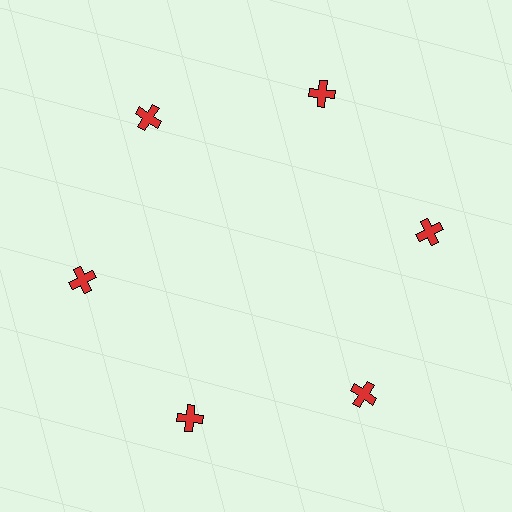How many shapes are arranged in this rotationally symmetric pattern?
There are 6 shapes, arranged in 6 groups of 1.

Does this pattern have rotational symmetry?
Yes, this pattern has 6-fold rotational symmetry. It looks the same after rotating 60 degrees around the center.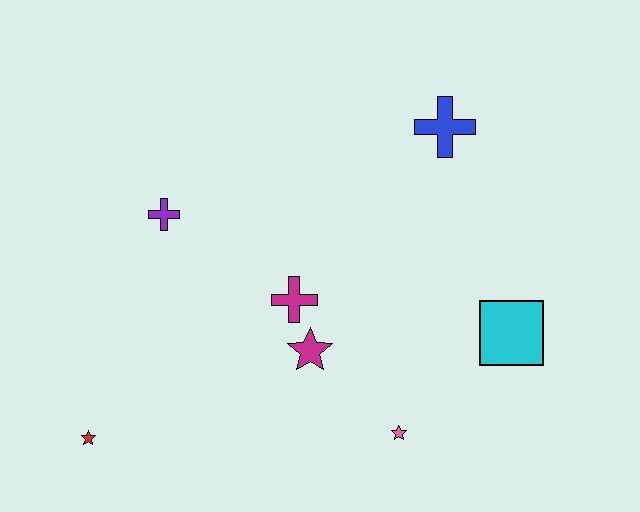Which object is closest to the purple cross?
The magenta cross is closest to the purple cross.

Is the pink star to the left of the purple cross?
No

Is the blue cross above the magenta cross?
Yes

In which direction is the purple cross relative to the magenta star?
The purple cross is to the left of the magenta star.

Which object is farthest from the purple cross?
The cyan square is farthest from the purple cross.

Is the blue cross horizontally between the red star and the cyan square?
Yes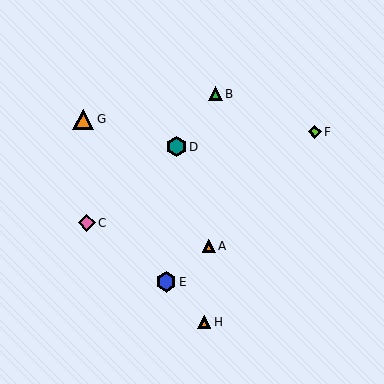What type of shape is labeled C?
Shape C is a pink diamond.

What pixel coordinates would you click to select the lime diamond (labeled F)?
Click at (315, 132) to select the lime diamond F.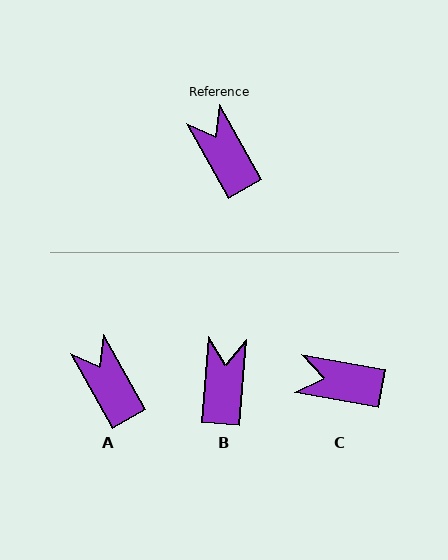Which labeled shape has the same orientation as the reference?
A.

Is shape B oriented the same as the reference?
No, it is off by about 34 degrees.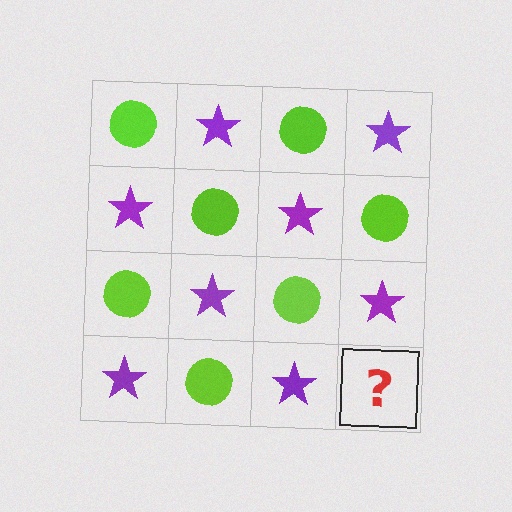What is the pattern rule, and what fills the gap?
The rule is that it alternates lime circle and purple star in a checkerboard pattern. The gap should be filled with a lime circle.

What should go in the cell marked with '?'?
The missing cell should contain a lime circle.